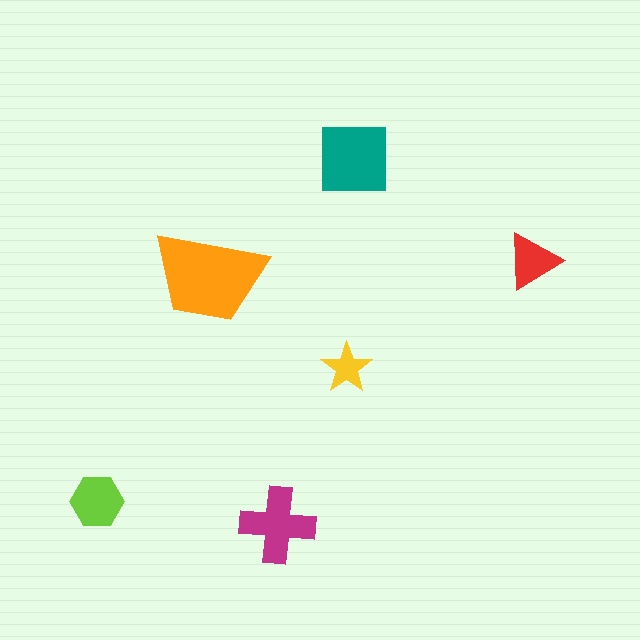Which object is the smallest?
The yellow star.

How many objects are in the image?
There are 6 objects in the image.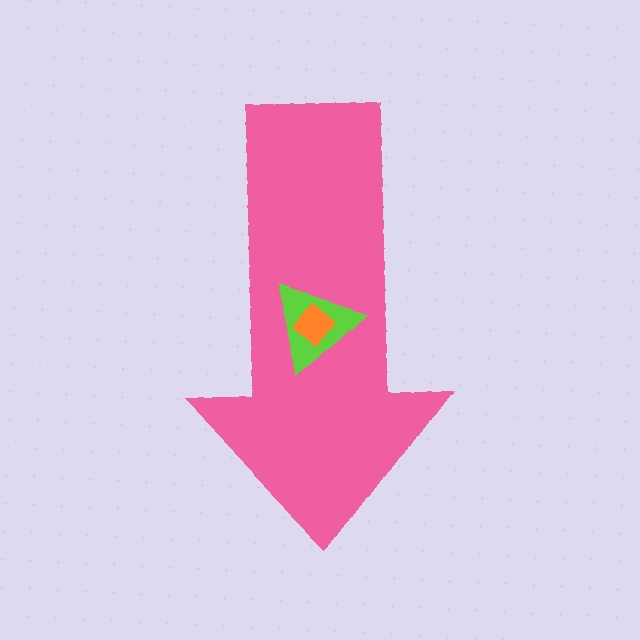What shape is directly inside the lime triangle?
The orange diamond.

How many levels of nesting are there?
3.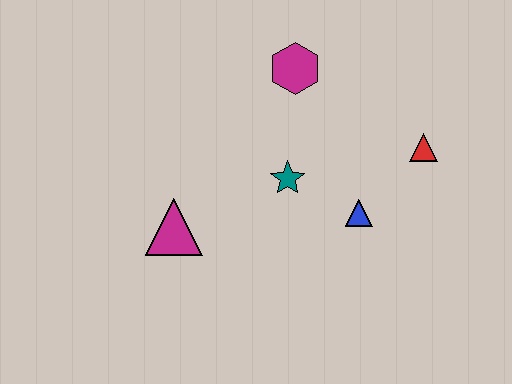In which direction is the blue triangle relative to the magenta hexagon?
The blue triangle is below the magenta hexagon.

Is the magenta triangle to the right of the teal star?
No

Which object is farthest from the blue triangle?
The magenta triangle is farthest from the blue triangle.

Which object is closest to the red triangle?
The blue triangle is closest to the red triangle.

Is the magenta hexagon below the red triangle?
No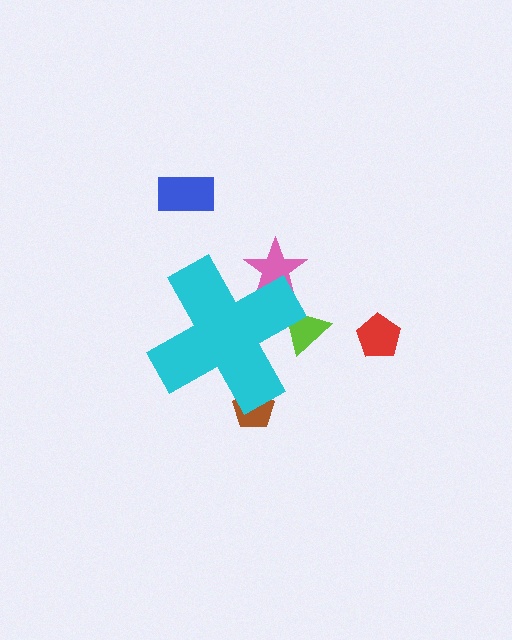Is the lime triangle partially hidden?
Yes, the lime triangle is partially hidden behind the cyan cross.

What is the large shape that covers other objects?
A cyan cross.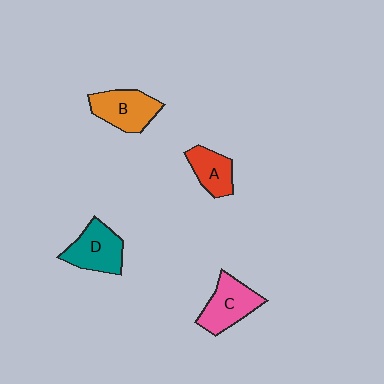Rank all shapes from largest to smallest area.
From largest to smallest: C (pink), B (orange), D (teal), A (red).